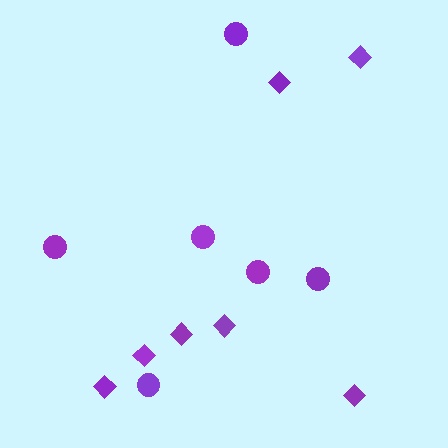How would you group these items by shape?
There are 2 groups: one group of circles (6) and one group of diamonds (7).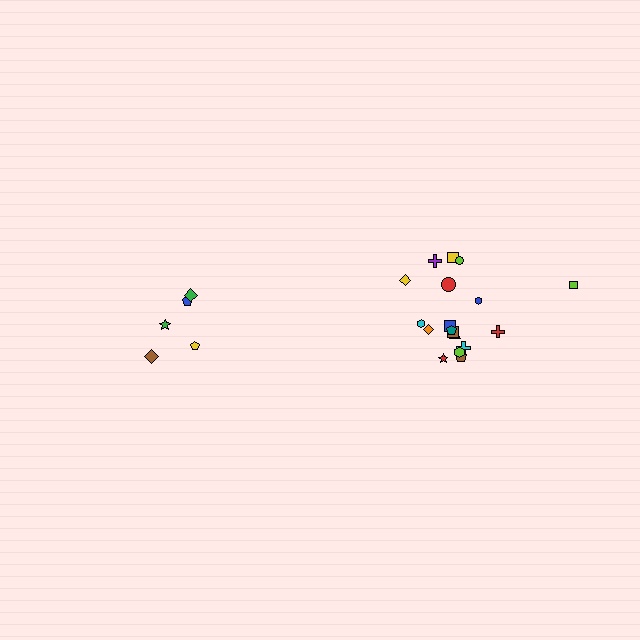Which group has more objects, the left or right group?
The right group.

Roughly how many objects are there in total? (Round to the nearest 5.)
Roughly 25 objects in total.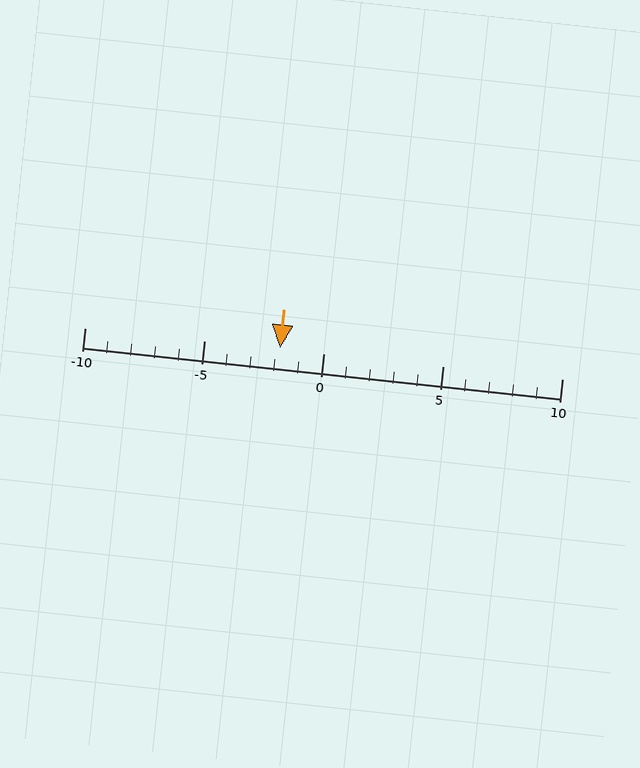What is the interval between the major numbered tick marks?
The major tick marks are spaced 5 units apart.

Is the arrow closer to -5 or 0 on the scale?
The arrow is closer to 0.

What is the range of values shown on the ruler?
The ruler shows values from -10 to 10.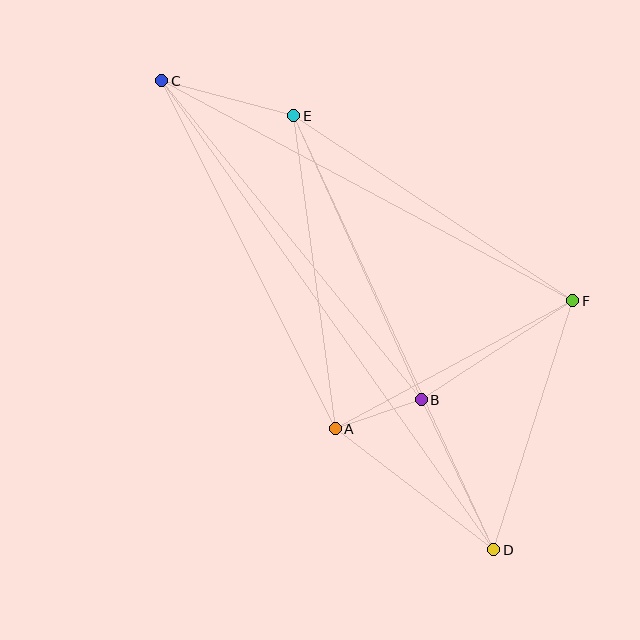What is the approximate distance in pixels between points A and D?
The distance between A and D is approximately 199 pixels.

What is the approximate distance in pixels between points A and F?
The distance between A and F is approximately 270 pixels.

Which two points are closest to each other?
Points A and B are closest to each other.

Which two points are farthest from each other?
Points C and D are farthest from each other.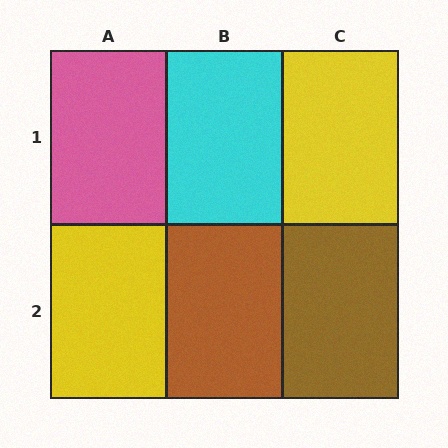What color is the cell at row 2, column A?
Yellow.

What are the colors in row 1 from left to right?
Pink, cyan, yellow.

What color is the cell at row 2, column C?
Brown.